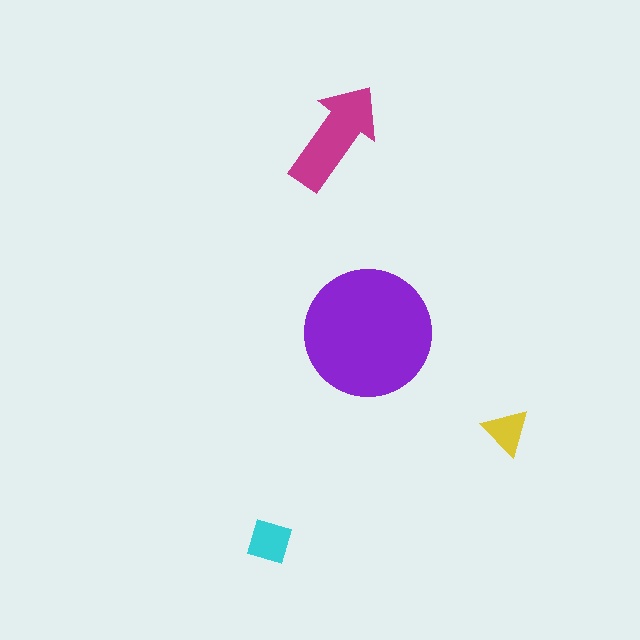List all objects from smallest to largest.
The yellow triangle, the cyan diamond, the magenta arrow, the purple circle.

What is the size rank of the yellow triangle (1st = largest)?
4th.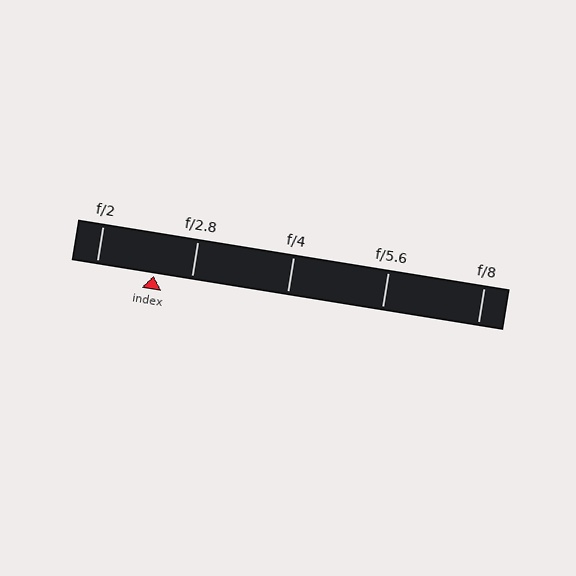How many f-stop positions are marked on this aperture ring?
There are 5 f-stop positions marked.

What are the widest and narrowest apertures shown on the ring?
The widest aperture shown is f/2 and the narrowest is f/8.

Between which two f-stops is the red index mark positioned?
The index mark is between f/2 and f/2.8.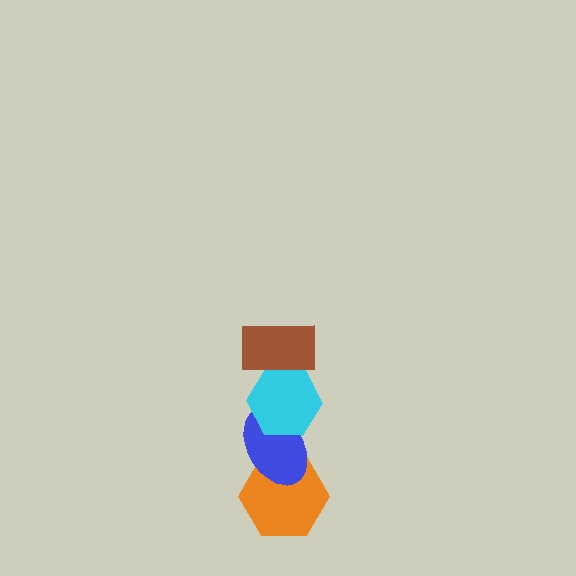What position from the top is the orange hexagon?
The orange hexagon is 4th from the top.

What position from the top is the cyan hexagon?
The cyan hexagon is 2nd from the top.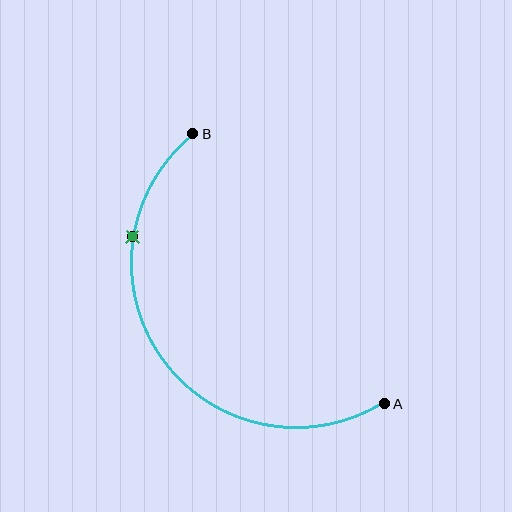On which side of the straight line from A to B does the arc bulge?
The arc bulges below and to the left of the straight line connecting A and B.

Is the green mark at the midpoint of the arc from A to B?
No. The green mark lies on the arc but is closer to endpoint B. The arc midpoint would be at the point on the curve equidistant along the arc from both A and B.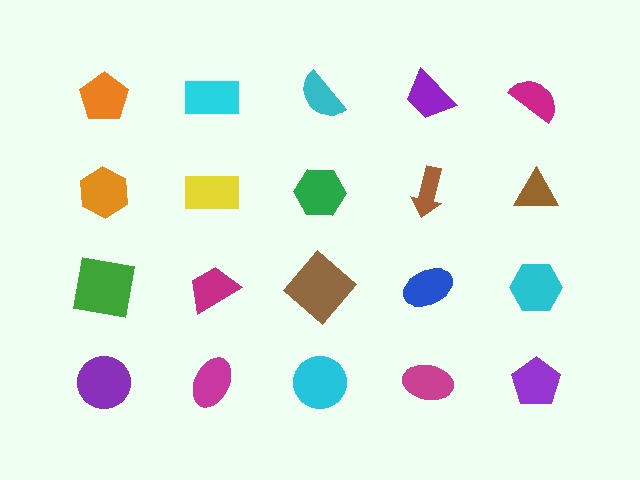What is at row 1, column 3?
A cyan semicircle.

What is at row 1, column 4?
A purple trapezoid.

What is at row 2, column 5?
A brown triangle.